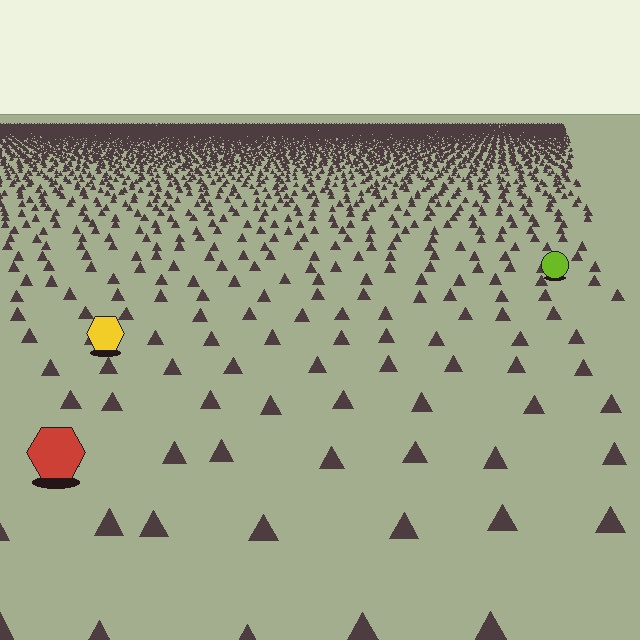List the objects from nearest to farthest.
From nearest to farthest: the red hexagon, the yellow hexagon, the lime circle.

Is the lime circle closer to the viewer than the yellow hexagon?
No. The yellow hexagon is closer — you can tell from the texture gradient: the ground texture is coarser near it.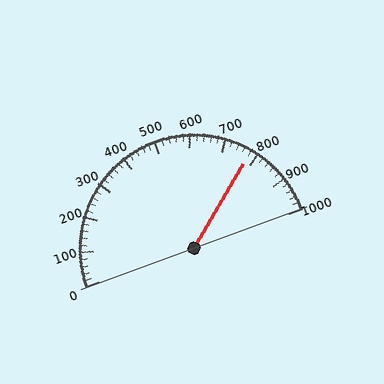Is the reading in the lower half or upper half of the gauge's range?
The reading is in the upper half of the range (0 to 1000).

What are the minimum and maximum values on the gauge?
The gauge ranges from 0 to 1000.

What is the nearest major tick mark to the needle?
The nearest major tick mark is 800.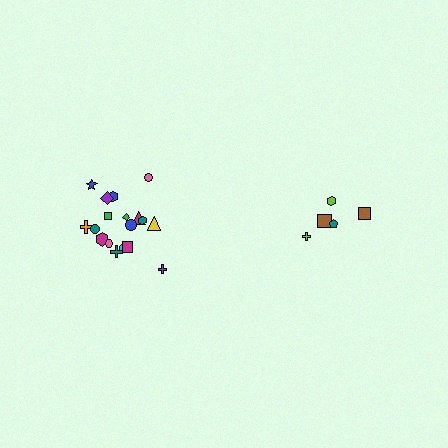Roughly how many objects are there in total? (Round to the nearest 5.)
Roughly 25 objects in total.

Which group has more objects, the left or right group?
The left group.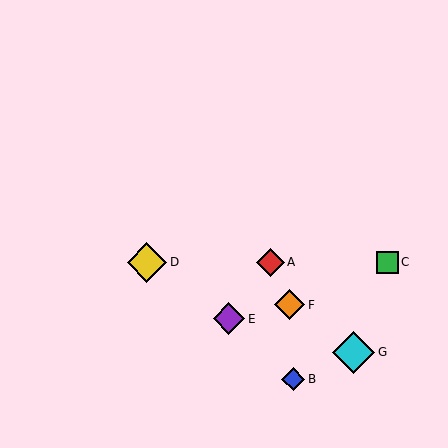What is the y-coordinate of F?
Object F is at y≈305.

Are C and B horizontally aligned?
No, C is at y≈262 and B is at y≈379.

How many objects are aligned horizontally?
3 objects (A, C, D) are aligned horizontally.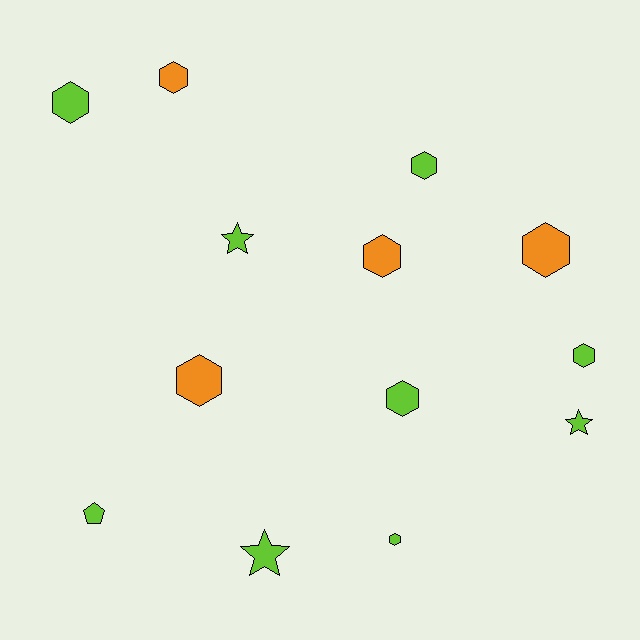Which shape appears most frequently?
Hexagon, with 9 objects.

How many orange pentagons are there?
There are no orange pentagons.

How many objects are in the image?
There are 13 objects.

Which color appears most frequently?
Lime, with 9 objects.